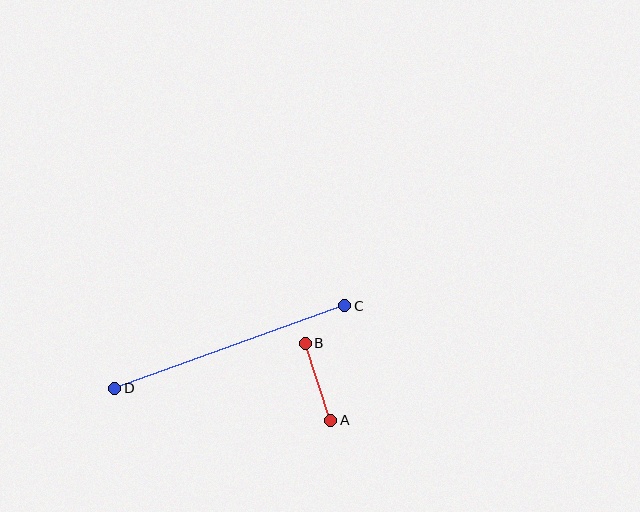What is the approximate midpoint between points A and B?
The midpoint is at approximately (318, 382) pixels.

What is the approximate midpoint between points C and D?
The midpoint is at approximately (230, 347) pixels.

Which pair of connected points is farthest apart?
Points C and D are farthest apart.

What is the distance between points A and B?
The distance is approximately 81 pixels.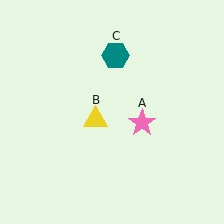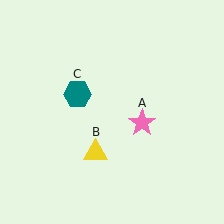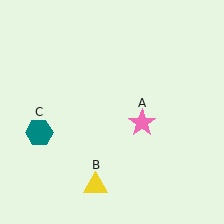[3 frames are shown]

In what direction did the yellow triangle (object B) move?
The yellow triangle (object B) moved down.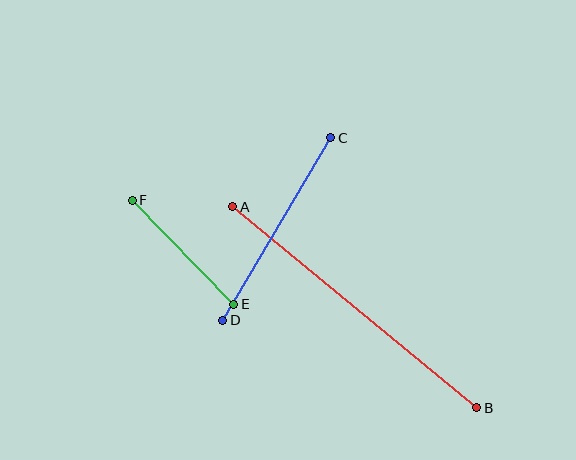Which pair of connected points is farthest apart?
Points A and B are farthest apart.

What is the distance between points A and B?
The distance is approximately 316 pixels.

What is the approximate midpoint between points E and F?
The midpoint is at approximately (183, 252) pixels.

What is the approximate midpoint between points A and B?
The midpoint is at approximately (355, 307) pixels.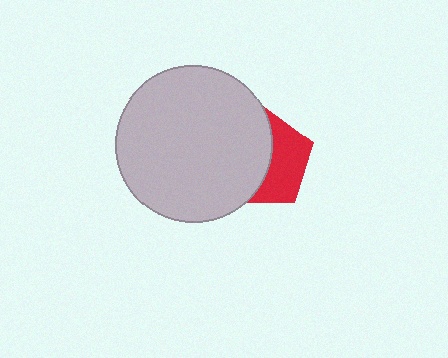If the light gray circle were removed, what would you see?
You would see the complete red pentagon.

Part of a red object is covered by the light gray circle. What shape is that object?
It is a pentagon.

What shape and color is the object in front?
The object in front is a light gray circle.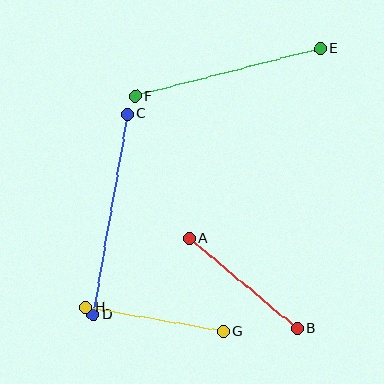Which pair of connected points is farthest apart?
Points C and D are farthest apart.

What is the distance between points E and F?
The distance is approximately 191 pixels.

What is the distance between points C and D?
The distance is approximately 203 pixels.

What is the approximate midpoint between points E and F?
The midpoint is at approximately (228, 72) pixels.